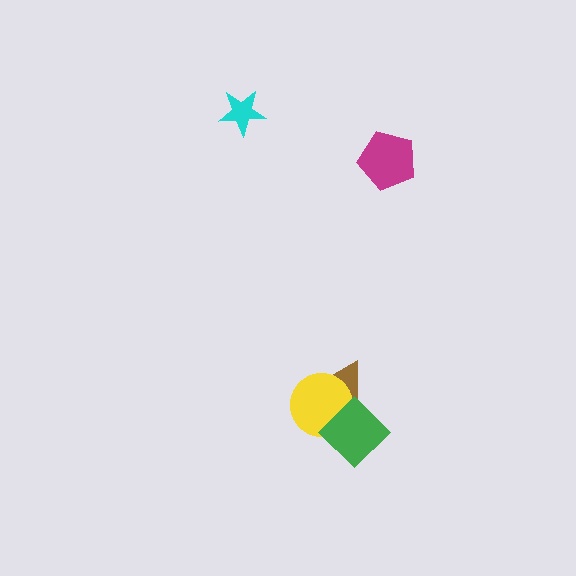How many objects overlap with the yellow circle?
2 objects overlap with the yellow circle.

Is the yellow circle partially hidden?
Yes, it is partially covered by another shape.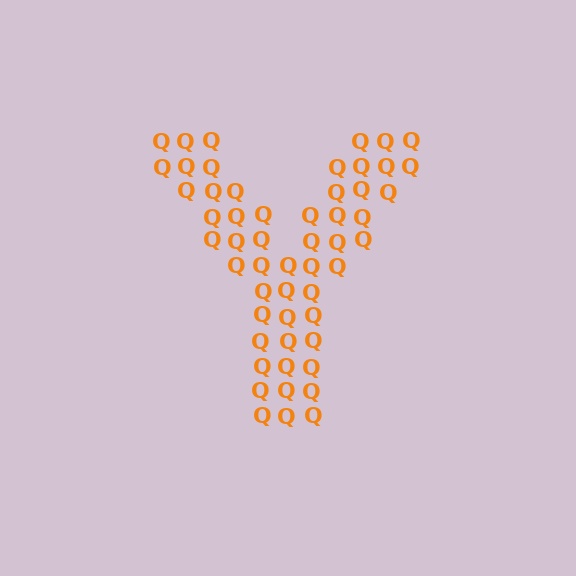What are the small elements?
The small elements are letter Q's.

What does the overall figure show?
The overall figure shows the letter Y.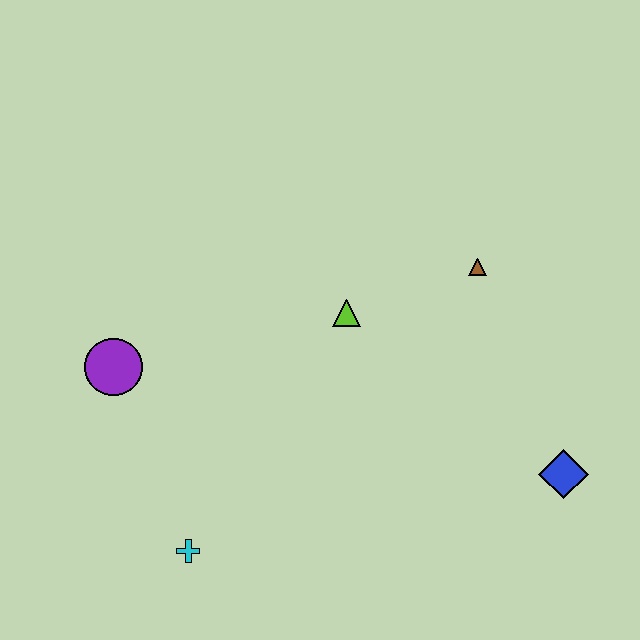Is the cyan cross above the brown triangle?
No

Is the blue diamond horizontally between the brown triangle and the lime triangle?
No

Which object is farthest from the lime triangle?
The cyan cross is farthest from the lime triangle.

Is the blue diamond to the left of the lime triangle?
No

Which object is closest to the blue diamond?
The brown triangle is closest to the blue diamond.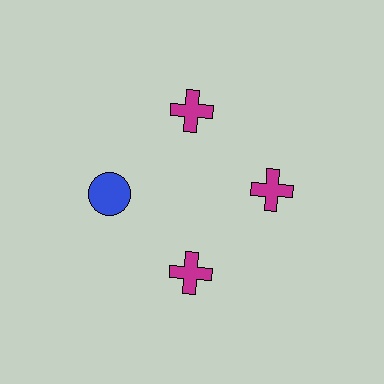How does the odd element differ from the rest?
It differs in both color (blue instead of magenta) and shape (circle instead of cross).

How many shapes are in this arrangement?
There are 4 shapes arranged in a ring pattern.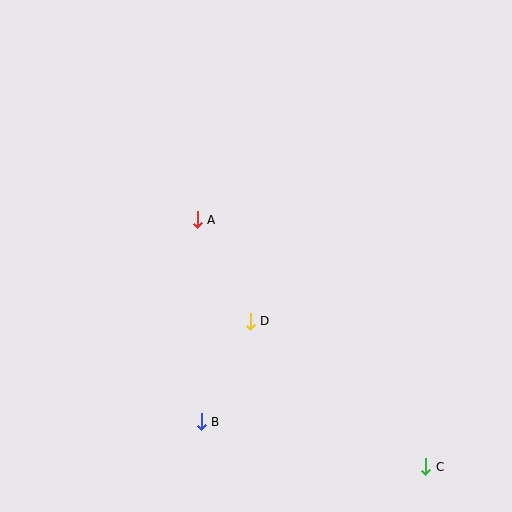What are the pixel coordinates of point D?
Point D is at (250, 321).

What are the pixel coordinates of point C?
Point C is at (426, 467).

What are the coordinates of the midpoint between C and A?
The midpoint between C and A is at (311, 343).